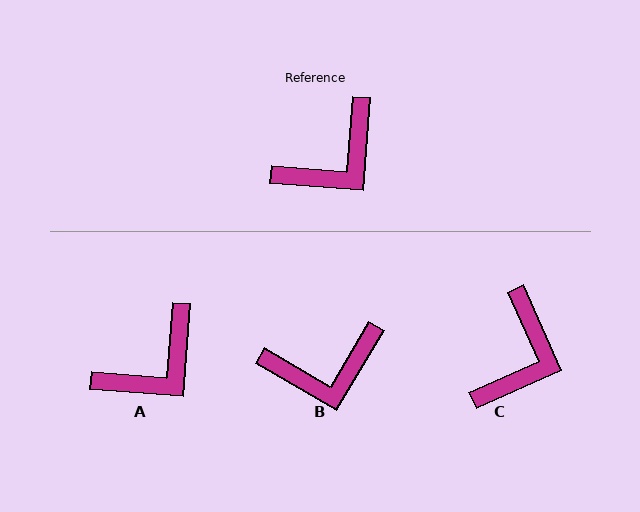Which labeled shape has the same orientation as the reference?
A.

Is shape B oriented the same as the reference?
No, it is off by about 26 degrees.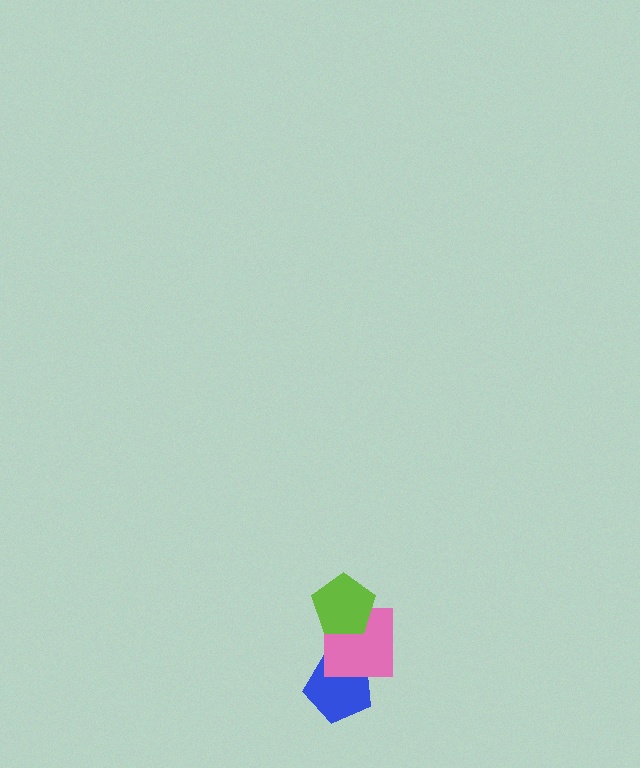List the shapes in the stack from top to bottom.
From top to bottom: the lime pentagon, the pink square, the blue pentagon.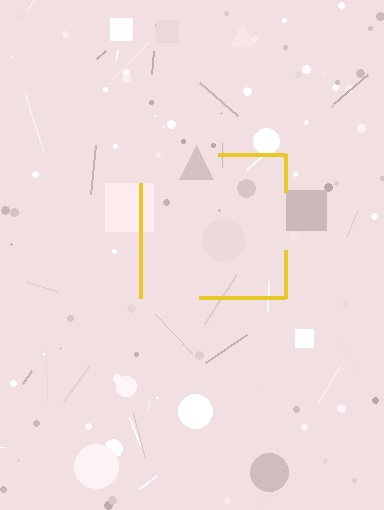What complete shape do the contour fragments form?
The contour fragments form a square.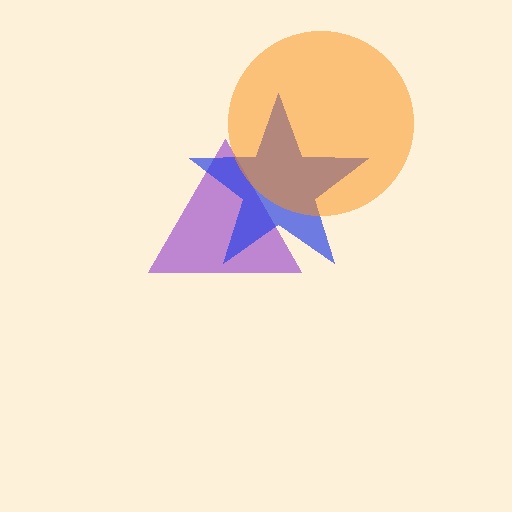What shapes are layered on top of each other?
The layered shapes are: a purple triangle, a blue star, an orange circle.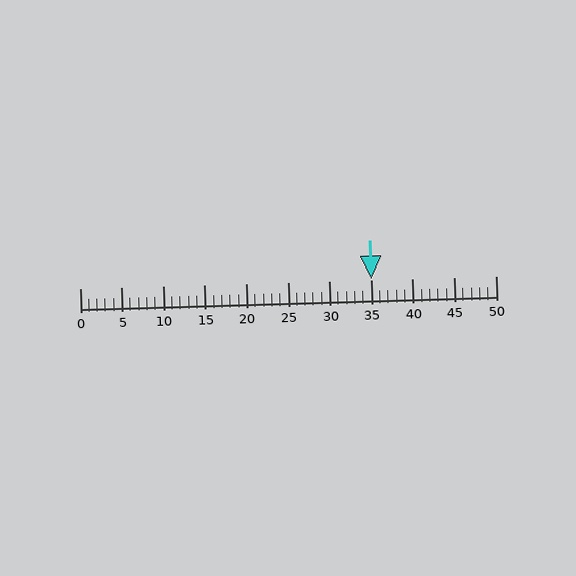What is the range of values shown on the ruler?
The ruler shows values from 0 to 50.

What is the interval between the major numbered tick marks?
The major tick marks are spaced 5 units apart.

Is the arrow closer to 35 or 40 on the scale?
The arrow is closer to 35.